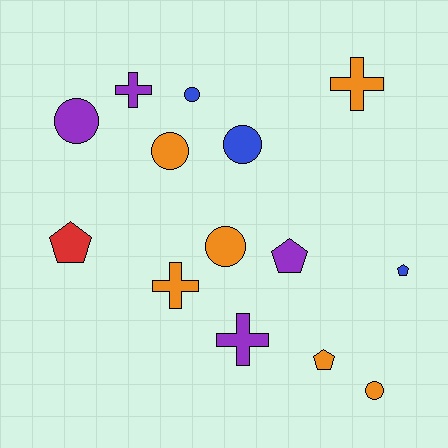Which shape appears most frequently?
Circle, with 6 objects.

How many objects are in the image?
There are 14 objects.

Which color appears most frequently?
Orange, with 6 objects.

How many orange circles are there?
There are 3 orange circles.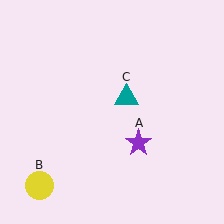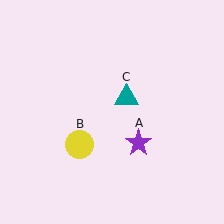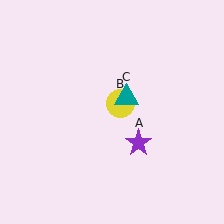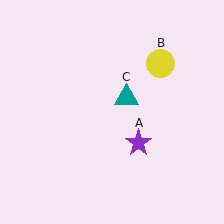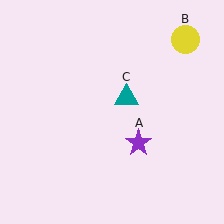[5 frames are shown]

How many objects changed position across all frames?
1 object changed position: yellow circle (object B).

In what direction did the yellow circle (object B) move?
The yellow circle (object B) moved up and to the right.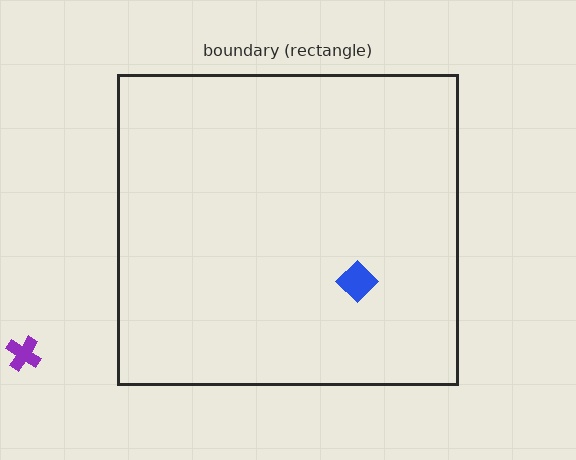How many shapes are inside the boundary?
1 inside, 1 outside.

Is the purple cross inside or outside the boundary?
Outside.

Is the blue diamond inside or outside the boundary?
Inside.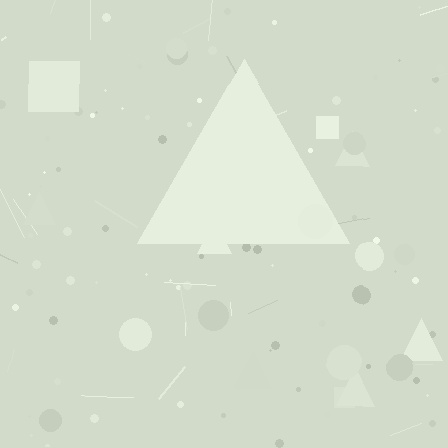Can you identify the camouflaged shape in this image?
The camouflaged shape is a triangle.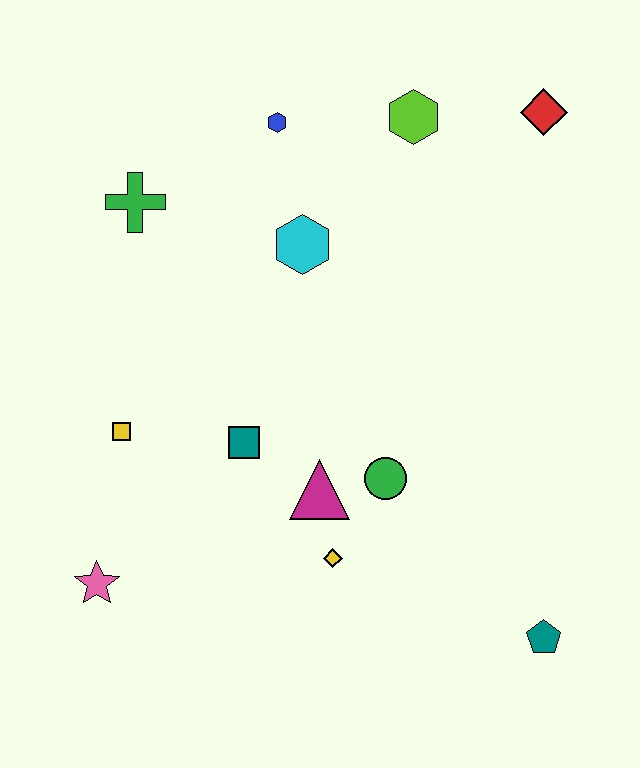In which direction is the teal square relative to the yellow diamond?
The teal square is above the yellow diamond.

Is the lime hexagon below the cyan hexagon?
No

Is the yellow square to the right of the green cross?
No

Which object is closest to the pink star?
The yellow square is closest to the pink star.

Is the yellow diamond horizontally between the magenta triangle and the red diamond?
Yes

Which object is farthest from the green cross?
The teal pentagon is farthest from the green cross.